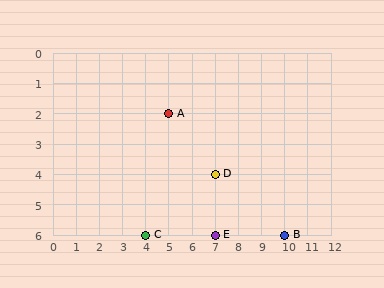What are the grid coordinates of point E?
Point E is at grid coordinates (7, 6).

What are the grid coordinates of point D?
Point D is at grid coordinates (7, 4).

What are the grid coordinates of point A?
Point A is at grid coordinates (5, 2).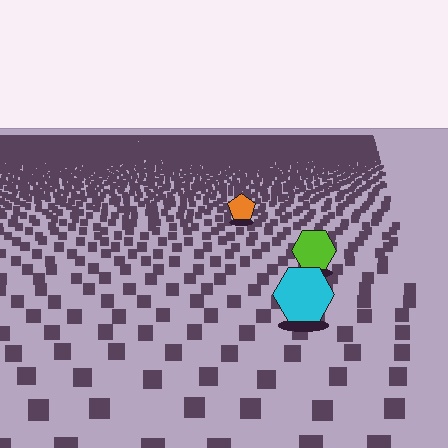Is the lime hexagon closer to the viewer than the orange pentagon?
Yes. The lime hexagon is closer — you can tell from the texture gradient: the ground texture is coarser near it.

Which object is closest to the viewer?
The cyan hexagon is closest. The texture marks near it are larger and more spread out.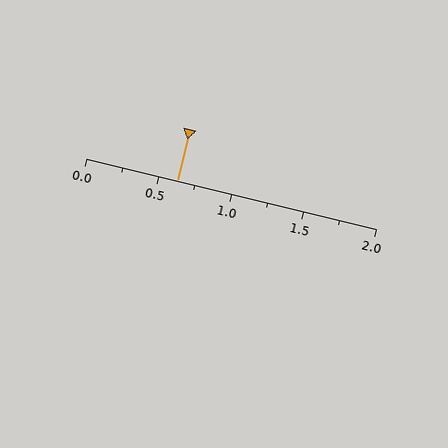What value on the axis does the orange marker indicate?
The marker indicates approximately 0.62.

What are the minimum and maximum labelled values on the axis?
The axis runs from 0.0 to 2.0.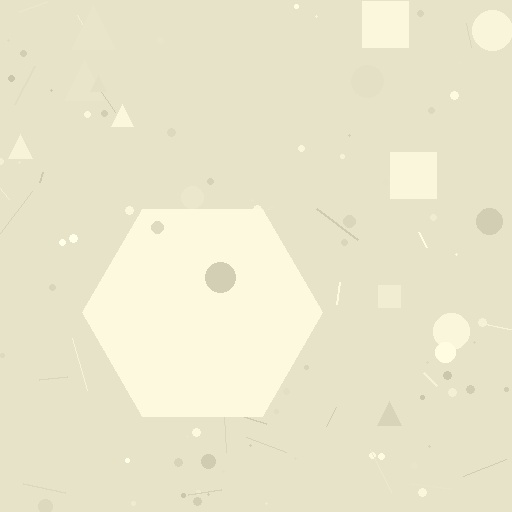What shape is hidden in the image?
A hexagon is hidden in the image.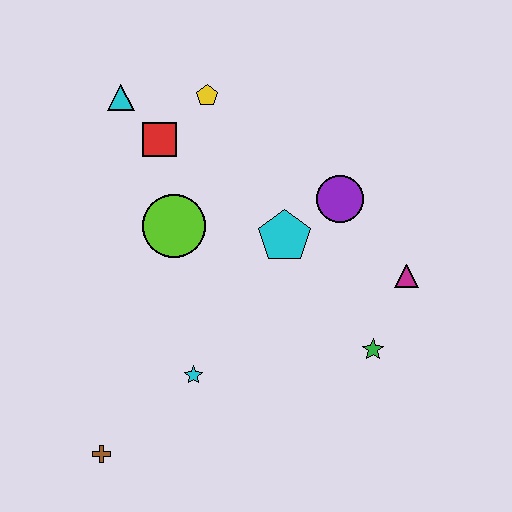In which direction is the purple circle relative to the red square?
The purple circle is to the right of the red square.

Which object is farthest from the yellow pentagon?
The brown cross is farthest from the yellow pentagon.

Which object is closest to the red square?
The cyan triangle is closest to the red square.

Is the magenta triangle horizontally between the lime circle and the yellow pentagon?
No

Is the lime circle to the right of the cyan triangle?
Yes